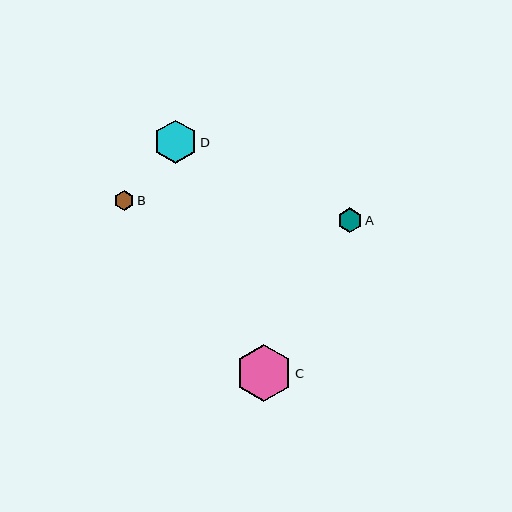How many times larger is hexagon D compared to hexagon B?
Hexagon D is approximately 2.1 times the size of hexagon B.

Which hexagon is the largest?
Hexagon C is the largest with a size of approximately 57 pixels.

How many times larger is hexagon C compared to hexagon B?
Hexagon C is approximately 2.8 times the size of hexagon B.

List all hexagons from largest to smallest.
From largest to smallest: C, D, A, B.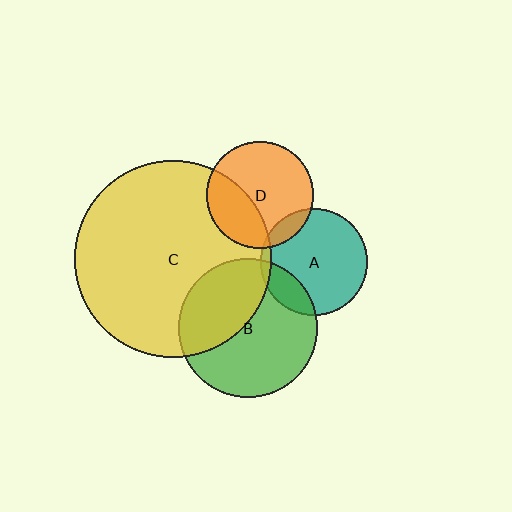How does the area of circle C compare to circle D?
Approximately 3.4 times.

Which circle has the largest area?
Circle C (yellow).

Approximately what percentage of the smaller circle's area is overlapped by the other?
Approximately 5%.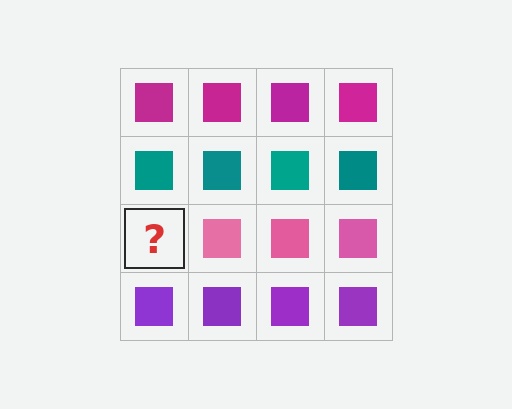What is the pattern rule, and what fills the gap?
The rule is that each row has a consistent color. The gap should be filled with a pink square.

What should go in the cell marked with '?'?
The missing cell should contain a pink square.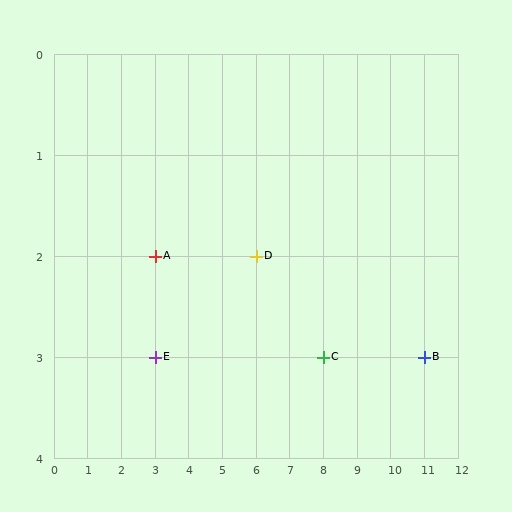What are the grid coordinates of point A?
Point A is at grid coordinates (3, 2).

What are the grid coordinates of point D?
Point D is at grid coordinates (6, 2).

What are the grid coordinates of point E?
Point E is at grid coordinates (3, 3).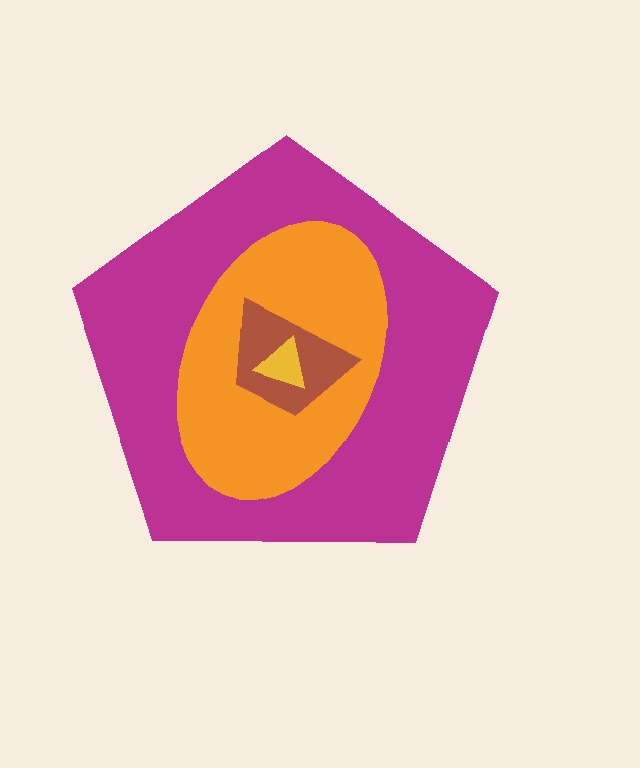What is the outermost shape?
The magenta pentagon.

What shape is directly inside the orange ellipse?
The brown trapezoid.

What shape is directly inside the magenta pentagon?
The orange ellipse.